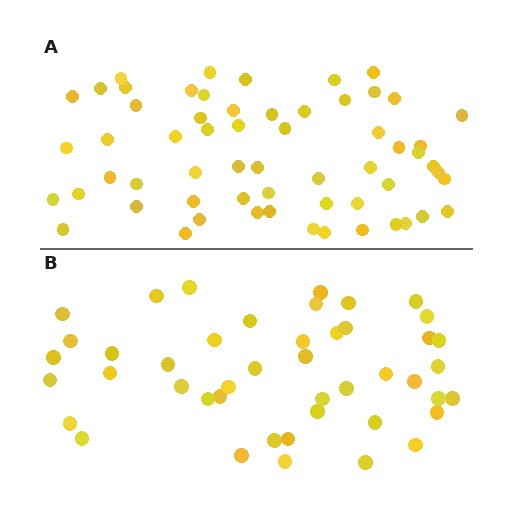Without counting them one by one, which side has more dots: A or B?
Region A (the top region) has more dots.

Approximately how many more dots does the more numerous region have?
Region A has approximately 15 more dots than region B.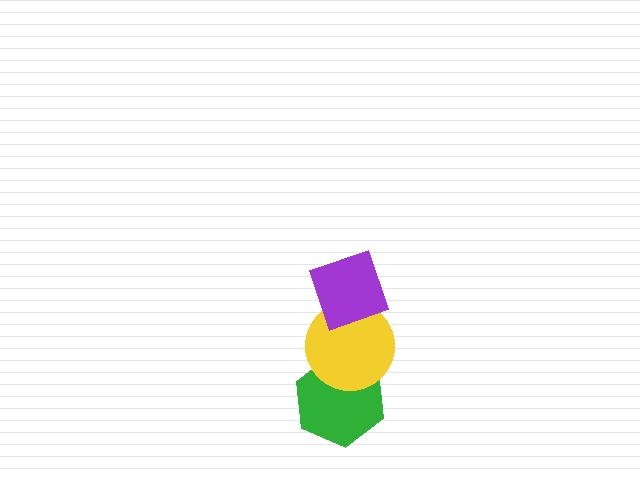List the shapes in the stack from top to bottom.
From top to bottom: the purple diamond, the yellow circle, the green hexagon.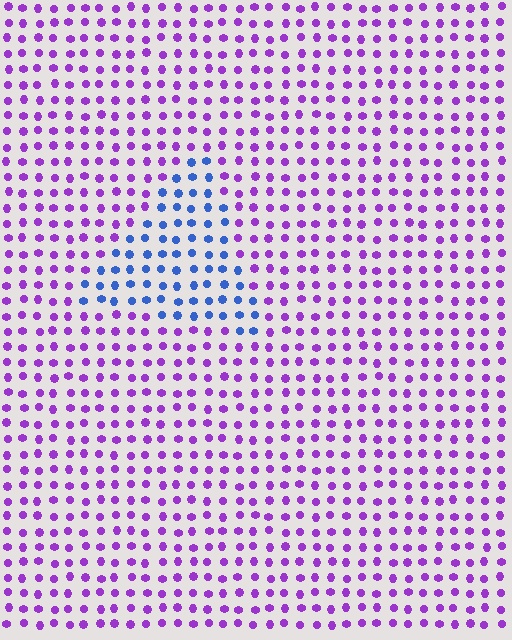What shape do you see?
I see a triangle.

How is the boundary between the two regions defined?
The boundary is defined purely by a slight shift in hue (about 59 degrees). Spacing, size, and orientation are identical on both sides.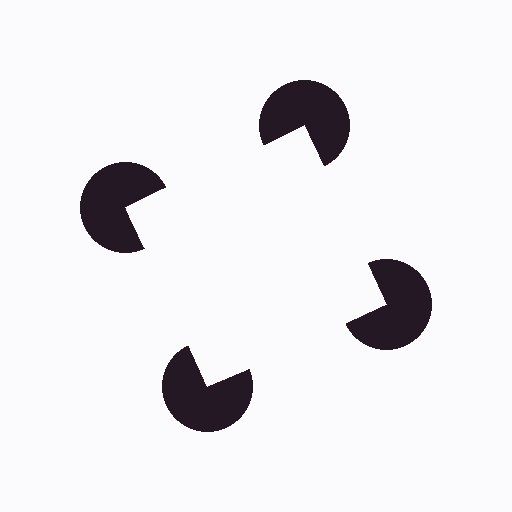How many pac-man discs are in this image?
There are 4 — one at each vertex of the illusory square.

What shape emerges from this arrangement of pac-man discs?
An illusory square — its edges are inferred from the aligned wedge cuts in the pac-man discs, not physically drawn.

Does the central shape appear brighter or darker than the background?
It typically appears slightly brighter than the background, even though no actual brightness change is drawn.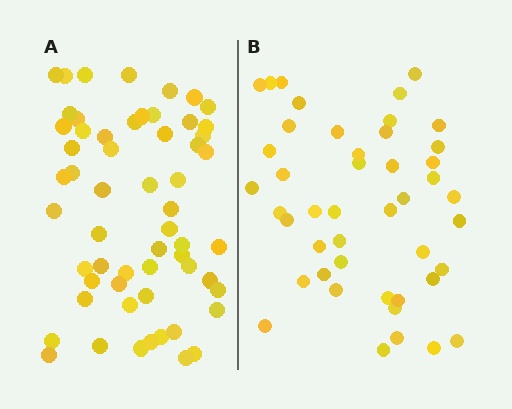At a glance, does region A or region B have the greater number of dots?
Region A (the left region) has more dots.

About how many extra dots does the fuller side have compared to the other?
Region A has approximately 15 more dots than region B.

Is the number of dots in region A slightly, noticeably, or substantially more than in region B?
Region A has noticeably more, but not dramatically so. The ratio is roughly 1.3 to 1.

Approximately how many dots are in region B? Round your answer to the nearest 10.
About 40 dots. (The exact count is 45, which rounds to 40.)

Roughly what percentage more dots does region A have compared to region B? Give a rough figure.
About 30% more.